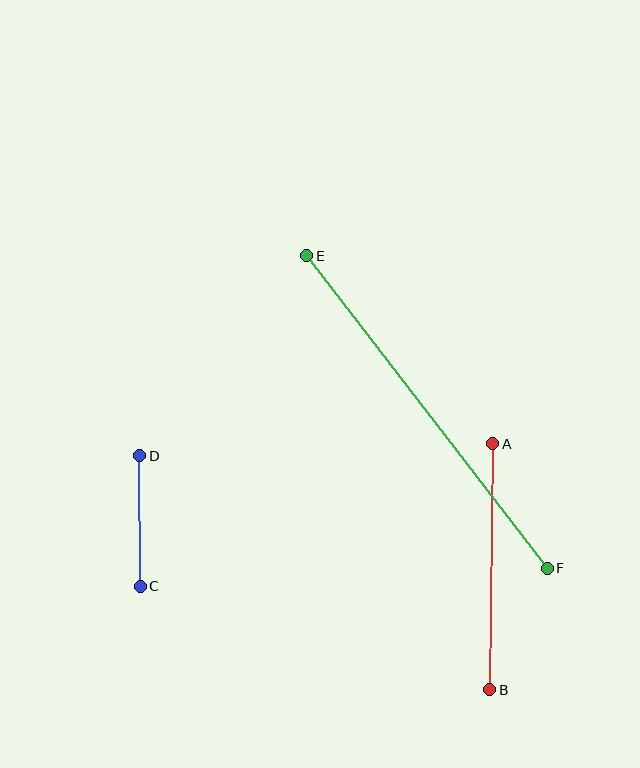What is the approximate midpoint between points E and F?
The midpoint is at approximately (427, 412) pixels.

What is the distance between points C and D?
The distance is approximately 130 pixels.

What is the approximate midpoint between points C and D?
The midpoint is at approximately (140, 521) pixels.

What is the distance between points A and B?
The distance is approximately 246 pixels.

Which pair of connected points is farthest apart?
Points E and F are farthest apart.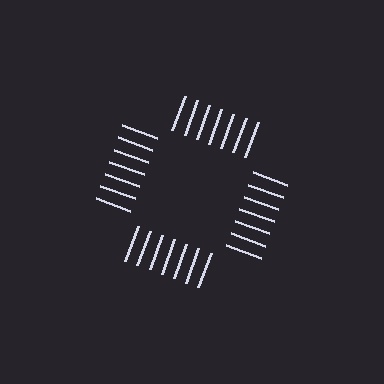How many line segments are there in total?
28 — 7 along each of the 4 edges.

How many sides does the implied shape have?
4 sides — the line-ends trace a square.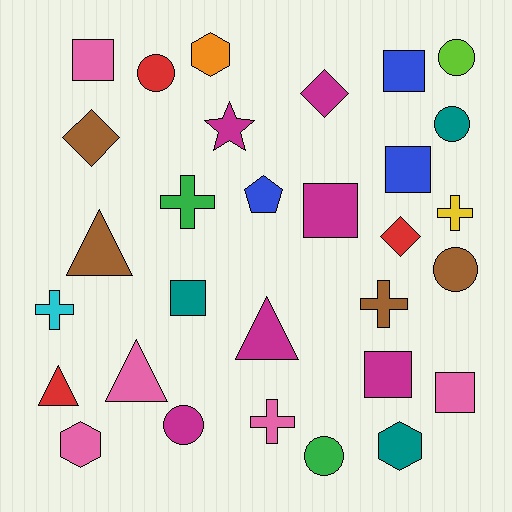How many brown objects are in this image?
There are 4 brown objects.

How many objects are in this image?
There are 30 objects.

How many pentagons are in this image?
There is 1 pentagon.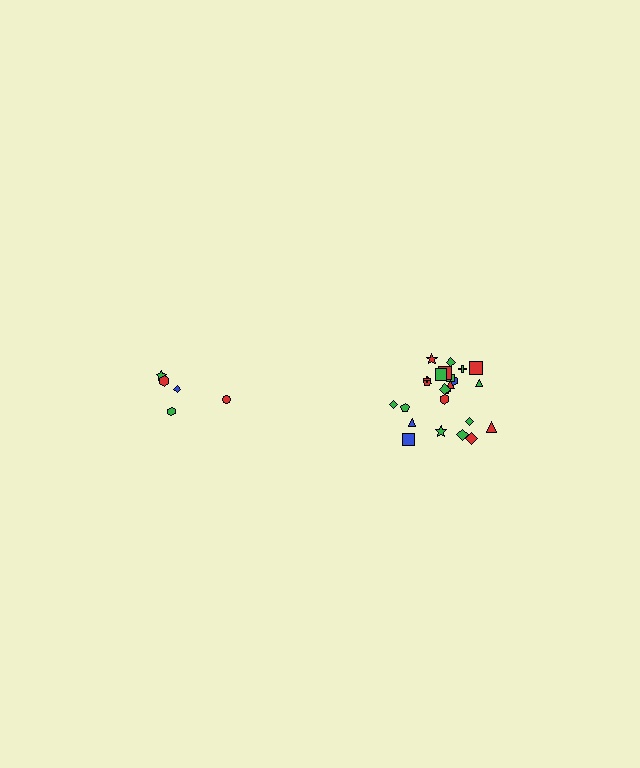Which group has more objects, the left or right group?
The right group.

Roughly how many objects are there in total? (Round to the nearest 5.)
Roughly 30 objects in total.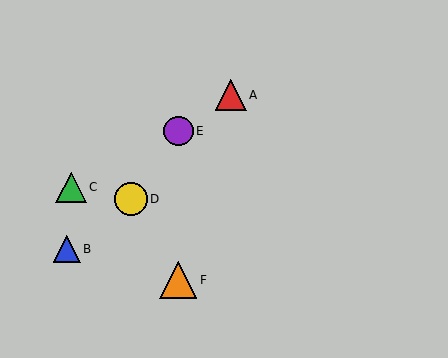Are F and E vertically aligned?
Yes, both are at x≈178.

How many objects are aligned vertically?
2 objects (E, F) are aligned vertically.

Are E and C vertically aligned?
No, E is at x≈178 and C is at x≈71.